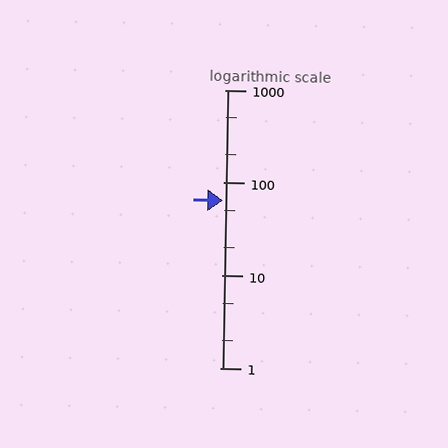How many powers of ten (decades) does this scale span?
The scale spans 3 decades, from 1 to 1000.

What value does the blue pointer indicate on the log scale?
The pointer indicates approximately 64.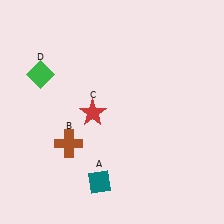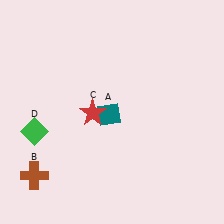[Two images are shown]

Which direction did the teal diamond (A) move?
The teal diamond (A) moved up.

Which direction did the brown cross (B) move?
The brown cross (B) moved left.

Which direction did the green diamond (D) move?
The green diamond (D) moved down.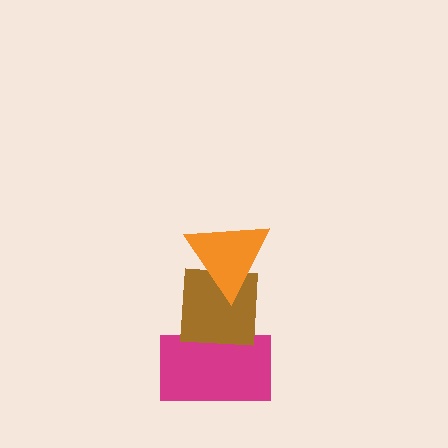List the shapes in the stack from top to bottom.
From top to bottom: the orange triangle, the brown square, the magenta rectangle.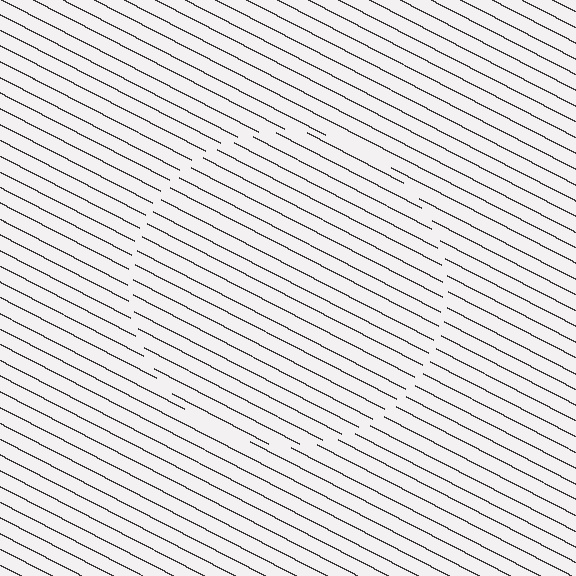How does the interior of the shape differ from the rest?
The interior of the shape contains the same grating, shifted by half a period — the contour is defined by the phase discontinuity where line-ends from the inner and outer gratings abut.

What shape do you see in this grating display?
An illusory circle. The interior of the shape contains the same grating, shifted by half a period — the contour is defined by the phase discontinuity where line-ends from the inner and outer gratings abut.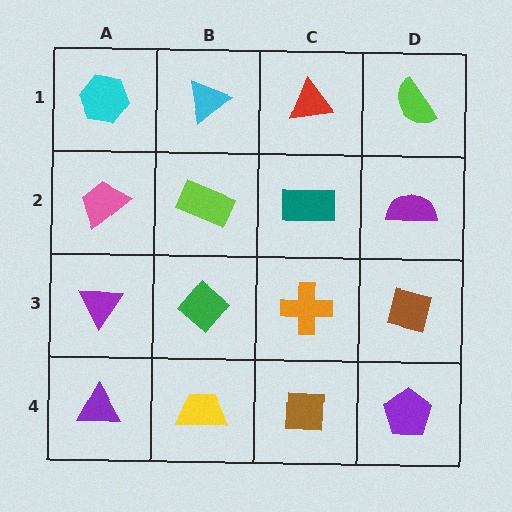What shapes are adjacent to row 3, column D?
A purple semicircle (row 2, column D), a purple pentagon (row 4, column D), an orange cross (row 3, column C).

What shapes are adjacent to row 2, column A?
A cyan hexagon (row 1, column A), a purple triangle (row 3, column A), a lime rectangle (row 2, column B).